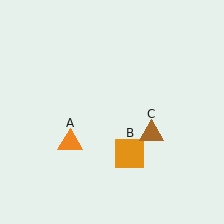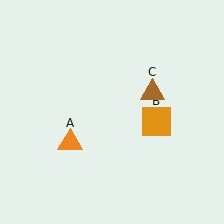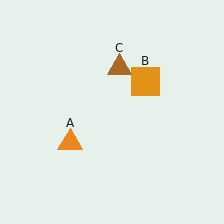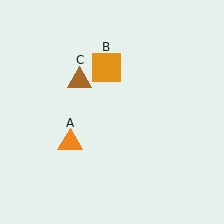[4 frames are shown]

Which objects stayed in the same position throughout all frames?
Orange triangle (object A) remained stationary.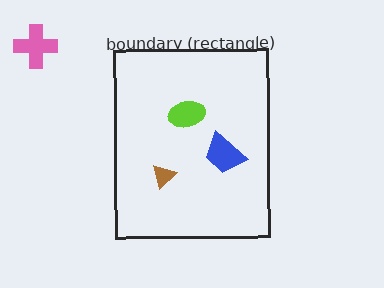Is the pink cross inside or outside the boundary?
Outside.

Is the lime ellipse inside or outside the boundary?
Inside.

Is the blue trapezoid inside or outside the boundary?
Inside.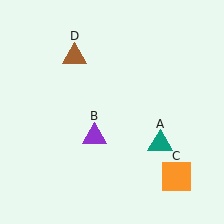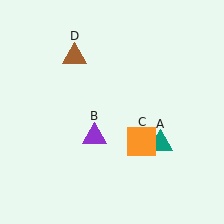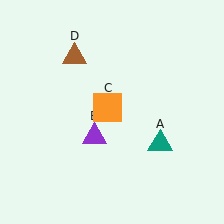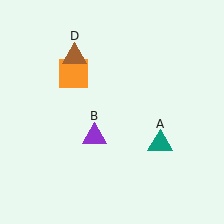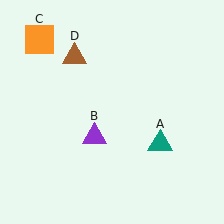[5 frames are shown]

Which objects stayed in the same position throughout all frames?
Teal triangle (object A) and purple triangle (object B) and brown triangle (object D) remained stationary.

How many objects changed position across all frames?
1 object changed position: orange square (object C).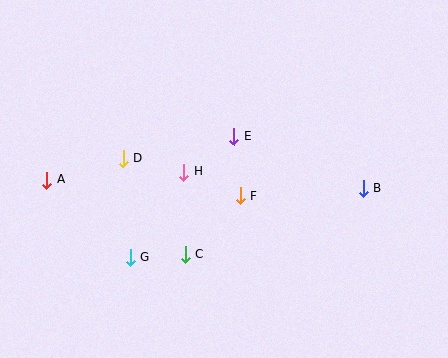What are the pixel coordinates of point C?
Point C is at (185, 255).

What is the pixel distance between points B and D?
The distance between B and D is 242 pixels.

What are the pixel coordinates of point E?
Point E is at (234, 136).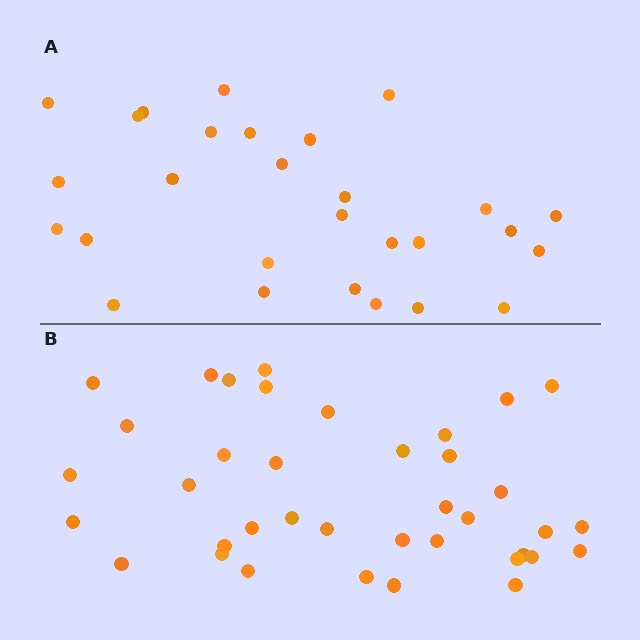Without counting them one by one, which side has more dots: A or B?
Region B (the bottom region) has more dots.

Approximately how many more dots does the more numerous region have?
Region B has roughly 10 or so more dots than region A.